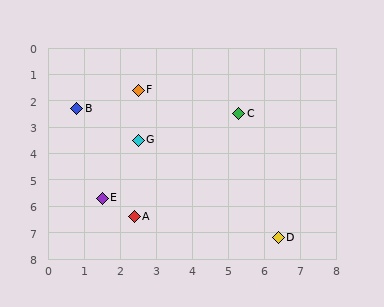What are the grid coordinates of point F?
Point F is at approximately (2.5, 1.6).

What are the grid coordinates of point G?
Point G is at approximately (2.5, 3.5).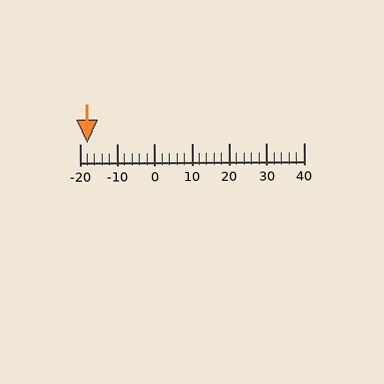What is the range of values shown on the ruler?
The ruler shows values from -20 to 40.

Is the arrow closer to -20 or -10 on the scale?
The arrow is closer to -20.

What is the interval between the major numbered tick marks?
The major tick marks are spaced 10 units apart.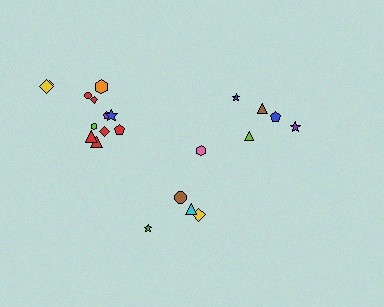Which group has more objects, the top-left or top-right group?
The top-left group.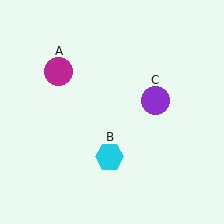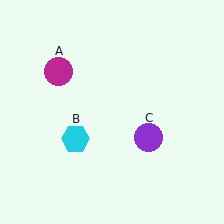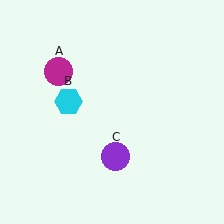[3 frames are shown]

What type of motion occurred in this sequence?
The cyan hexagon (object B), purple circle (object C) rotated clockwise around the center of the scene.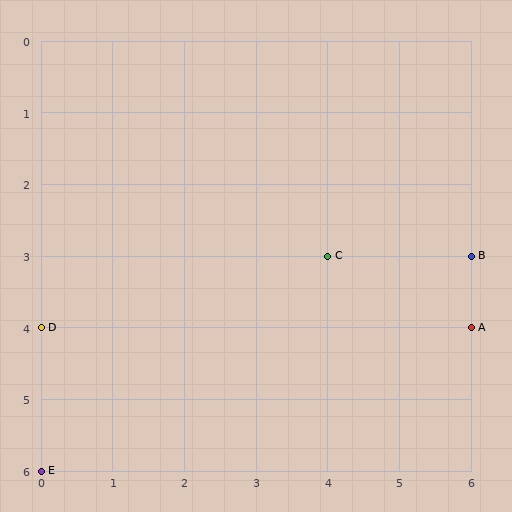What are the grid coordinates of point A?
Point A is at grid coordinates (6, 4).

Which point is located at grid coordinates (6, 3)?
Point B is at (6, 3).